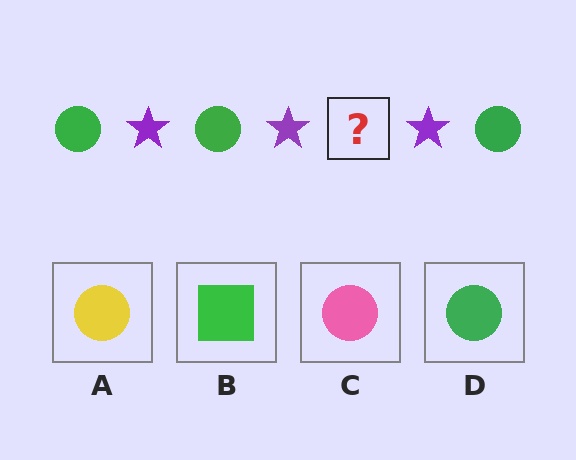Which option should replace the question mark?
Option D.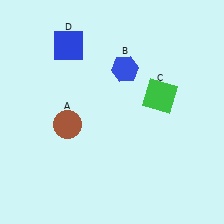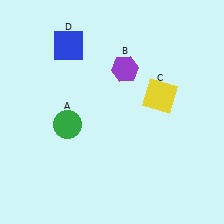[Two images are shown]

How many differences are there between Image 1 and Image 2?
There are 3 differences between the two images.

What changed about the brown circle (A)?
In Image 1, A is brown. In Image 2, it changed to green.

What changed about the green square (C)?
In Image 1, C is green. In Image 2, it changed to yellow.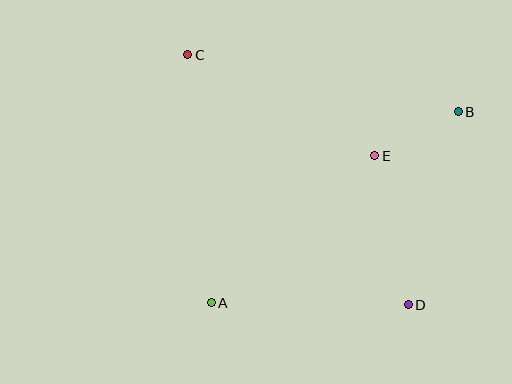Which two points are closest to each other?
Points B and E are closest to each other.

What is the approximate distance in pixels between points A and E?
The distance between A and E is approximately 220 pixels.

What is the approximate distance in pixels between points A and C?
The distance between A and C is approximately 249 pixels.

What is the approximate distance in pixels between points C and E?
The distance between C and E is approximately 212 pixels.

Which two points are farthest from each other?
Points C and D are farthest from each other.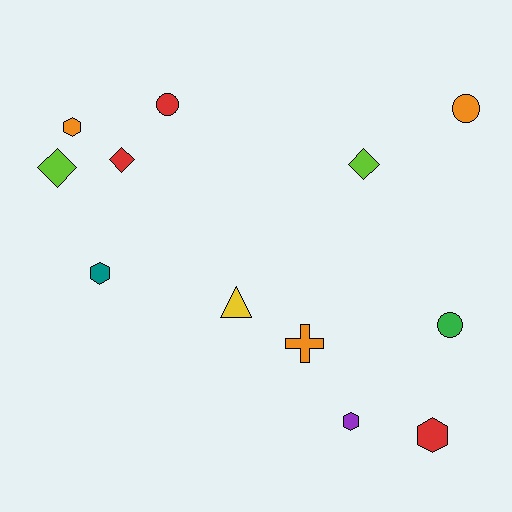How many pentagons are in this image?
There are no pentagons.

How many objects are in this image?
There are 12 objects.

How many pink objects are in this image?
There are no pink objects.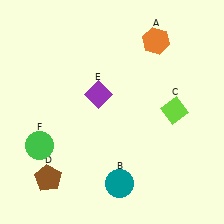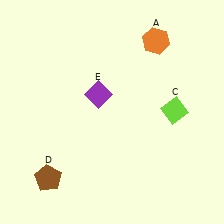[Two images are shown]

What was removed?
The teal circle (B), the green circle (F) were removed in Image 2.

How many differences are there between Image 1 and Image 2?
There are 2 differences between the two images.